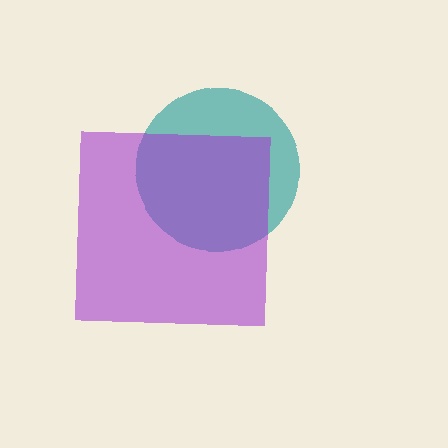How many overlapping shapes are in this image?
There are 2 overlapping shapes in the image.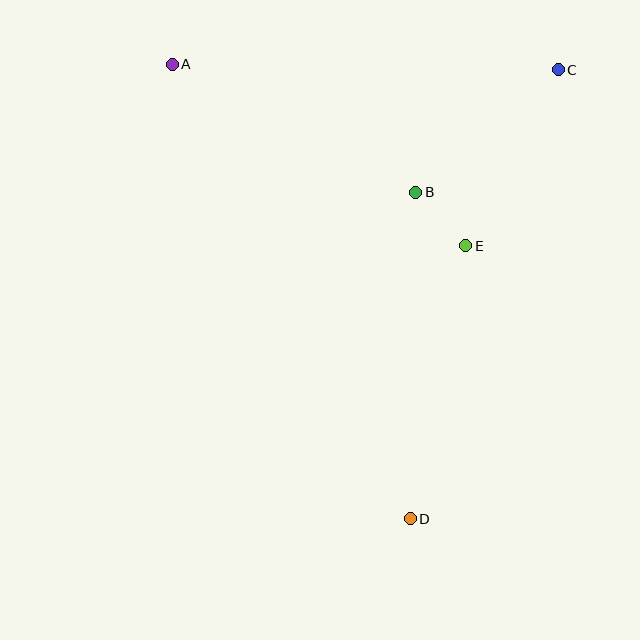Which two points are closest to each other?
Points B and E are closest to each other.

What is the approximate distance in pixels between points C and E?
The distance between C and E is approximately 199 pixels.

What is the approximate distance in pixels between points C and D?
The distance between C and D is approximately 472 pixels.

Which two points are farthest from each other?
Points A and D are farthest from each other.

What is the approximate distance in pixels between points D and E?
The distance between D and E is approximately 278 pixels.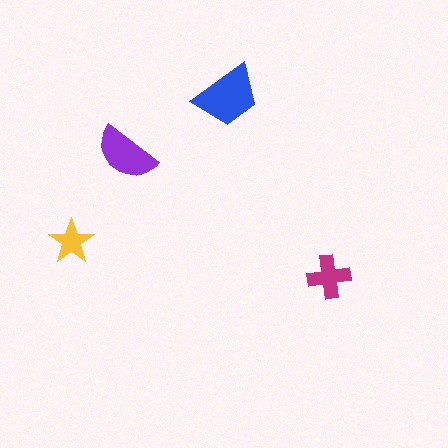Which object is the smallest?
The yellow star.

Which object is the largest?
The blue trapezoid.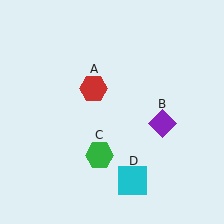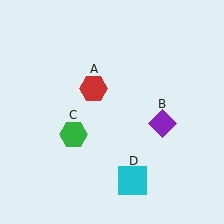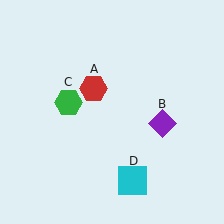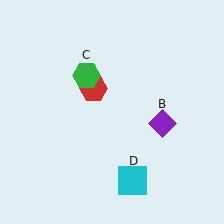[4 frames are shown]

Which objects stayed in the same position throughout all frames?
Red hexagon (object A) and purple diamond (object B) and cyan square (object D) remained stationary.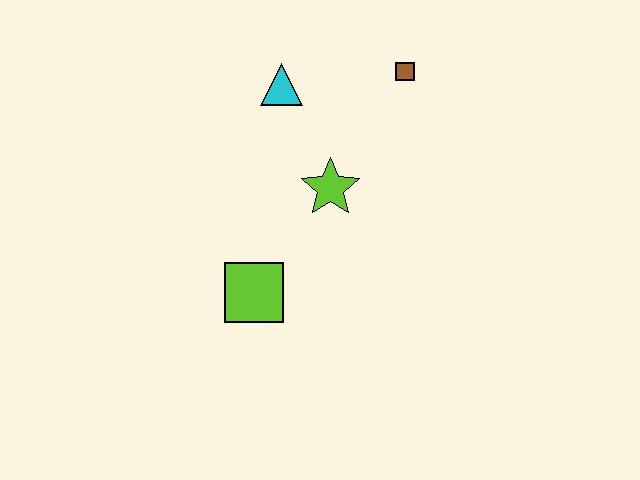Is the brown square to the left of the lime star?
No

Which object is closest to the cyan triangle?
The lime star is closest to the cyan triangle.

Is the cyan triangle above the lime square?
Yes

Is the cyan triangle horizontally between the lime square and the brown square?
Yes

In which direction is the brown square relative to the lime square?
The brown square is above the lime square.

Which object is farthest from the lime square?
The brown square is farthest from the lime square.